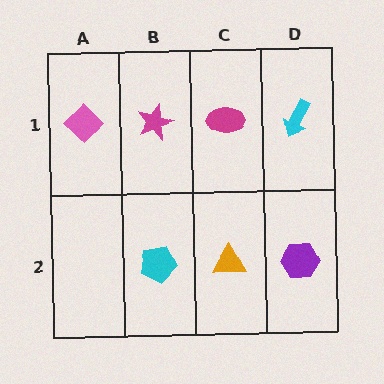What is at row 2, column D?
A purple hexagon.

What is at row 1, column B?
A magenta star.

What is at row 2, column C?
An orange triangle.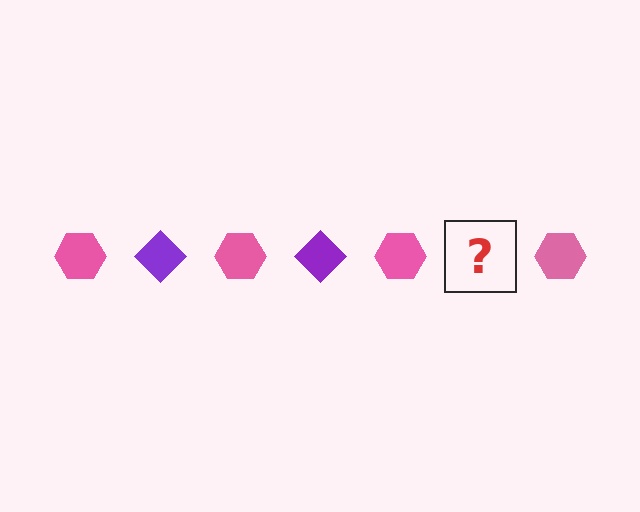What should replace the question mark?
The question mark should be replaced with a purple diamond.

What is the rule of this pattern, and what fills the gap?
The rule is that the pattern alternates between pink hexagon and purple diamond. The gap should be filled with a purple diamond.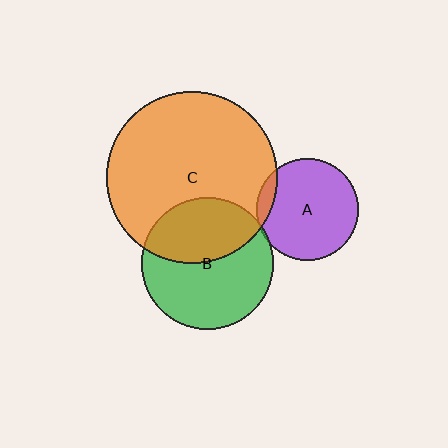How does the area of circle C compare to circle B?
Approximately 1.7 times.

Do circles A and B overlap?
Yes.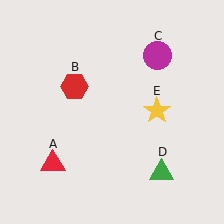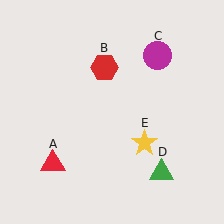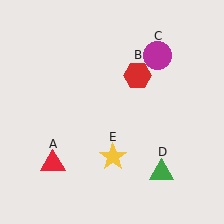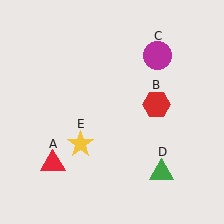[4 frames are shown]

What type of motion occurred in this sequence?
The red hexagon (object B), yellow star (object E) rotated clockwise around the center of the scene.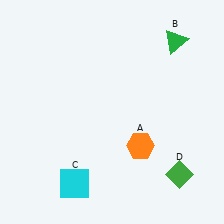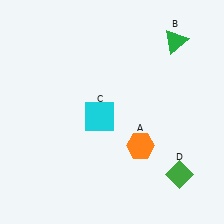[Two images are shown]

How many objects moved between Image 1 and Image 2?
1 object moved between the two images.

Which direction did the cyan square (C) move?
The cyan square (C) moved up.